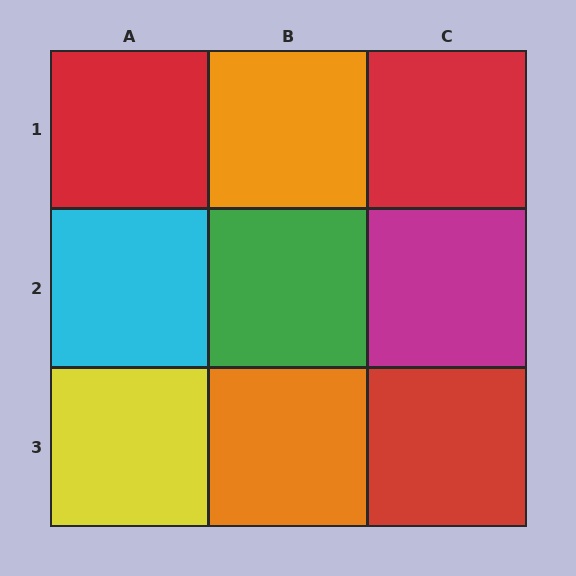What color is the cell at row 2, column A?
Cyan.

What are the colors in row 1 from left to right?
Red, orange, red.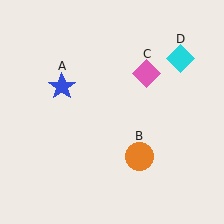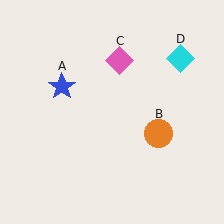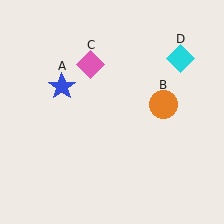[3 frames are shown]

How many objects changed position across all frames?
2 objects changed position: orange circle (object B), pink diamond (object C).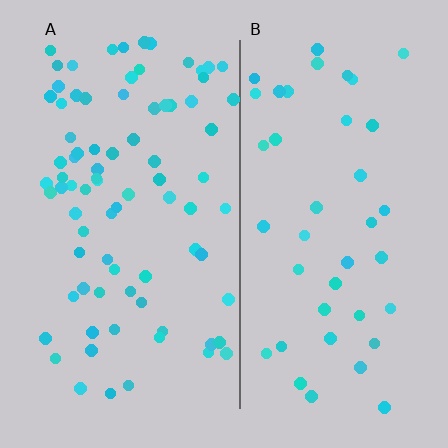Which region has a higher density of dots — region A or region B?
A (the left).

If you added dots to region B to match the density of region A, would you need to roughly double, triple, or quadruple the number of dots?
Approximately double.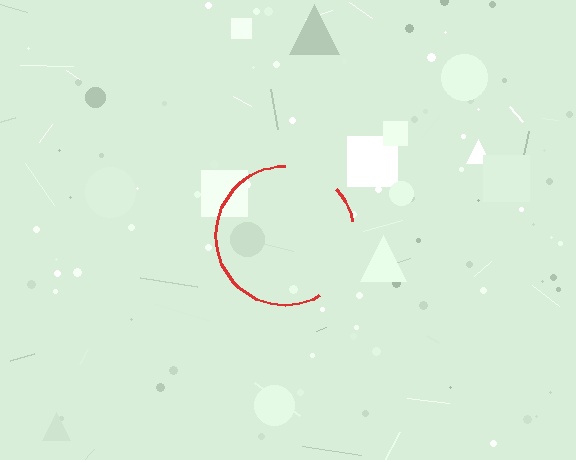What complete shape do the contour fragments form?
The contour fragments form a circle.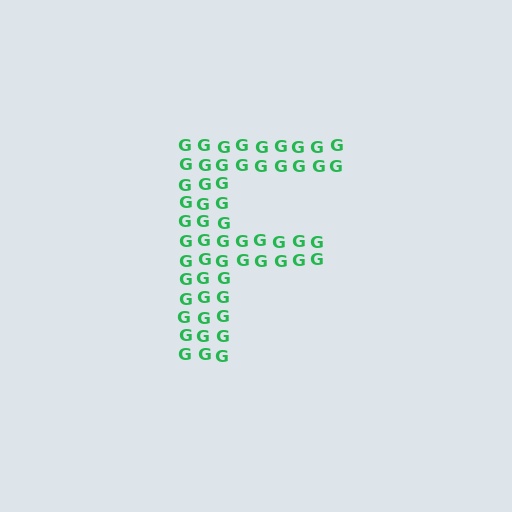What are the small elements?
The small elements are letter G's.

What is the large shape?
The large shape is the letter F.